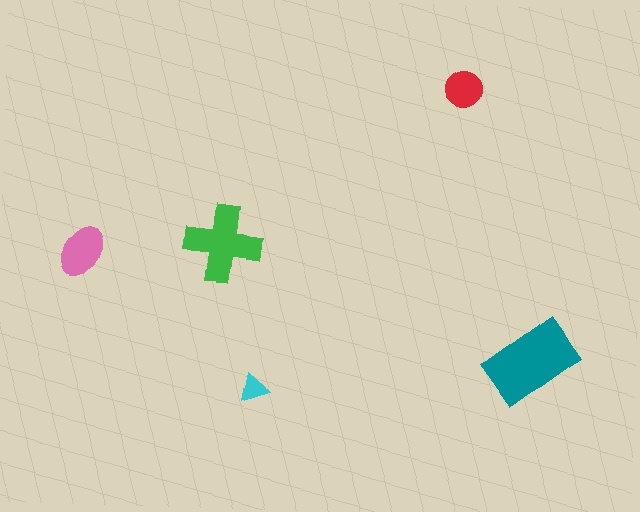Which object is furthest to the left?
The pink ellipse is leftmost.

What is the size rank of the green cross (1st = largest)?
2nd.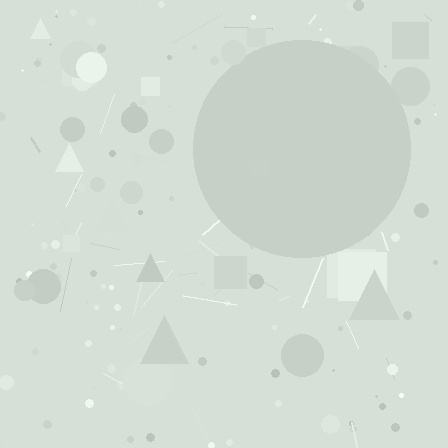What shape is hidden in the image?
A circle is hidden in the image.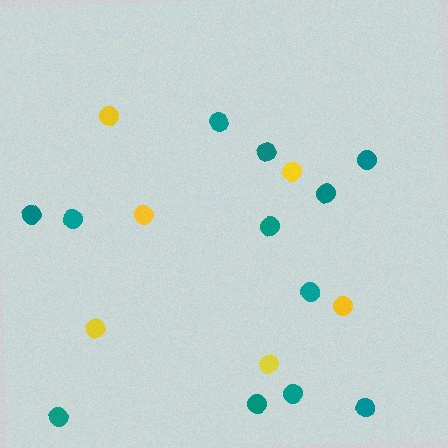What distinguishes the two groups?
There are 2 groups: one group of yellow circles (6) and one group of teal circles (12).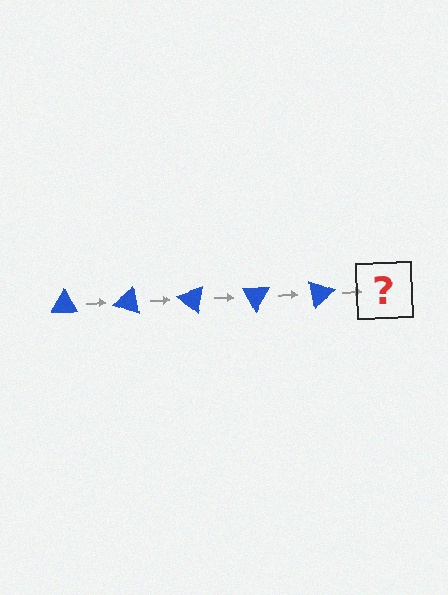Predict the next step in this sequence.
The next step is a blue triangle rotated 100 degrees.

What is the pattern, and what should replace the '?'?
The pattern is that the triangle rotates 20 degrees each step. The '?' should be a blue triangle rotated 100 degrees.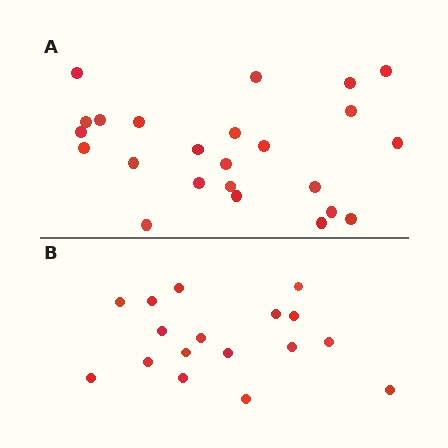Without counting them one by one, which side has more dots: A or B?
Region A (the top region) has more dots.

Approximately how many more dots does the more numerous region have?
Region A has roughly 8 or so more dots than region B.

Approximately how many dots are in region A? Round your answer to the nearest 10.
About 20 dots. (The exact count is 24, which rounds to 20.)